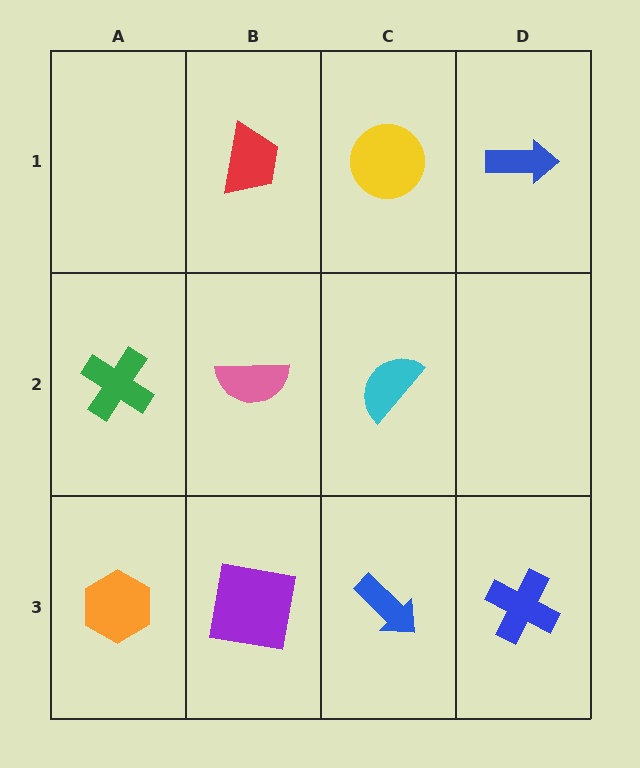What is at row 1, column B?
A red trapezoid.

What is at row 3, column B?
A purple square.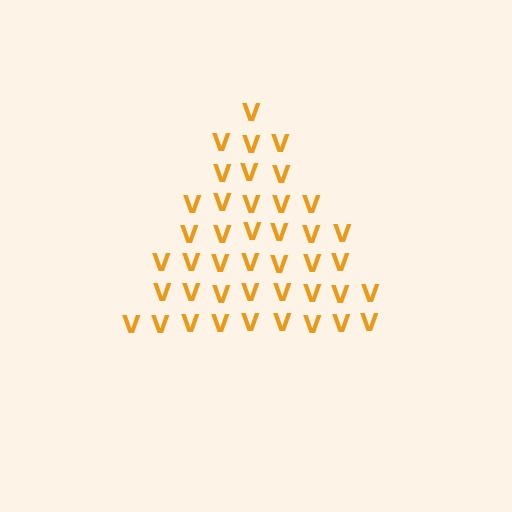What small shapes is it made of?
It is made of small letter V's.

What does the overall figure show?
The overall figure shows a triangle.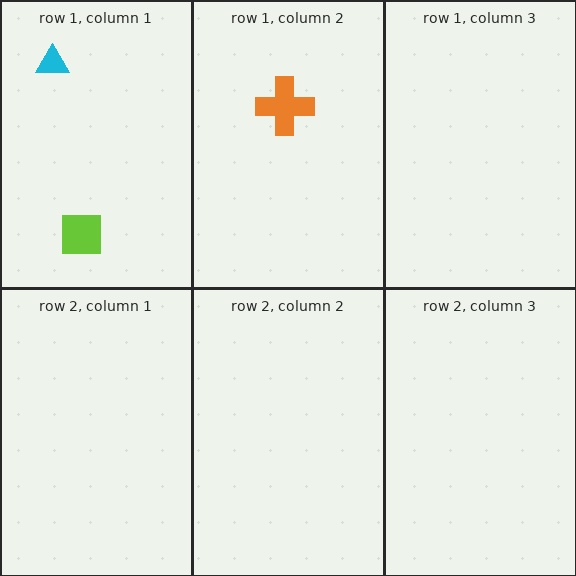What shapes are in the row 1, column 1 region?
The cyan triangle, the lime square.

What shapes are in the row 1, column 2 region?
The orange cross.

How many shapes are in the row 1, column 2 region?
1.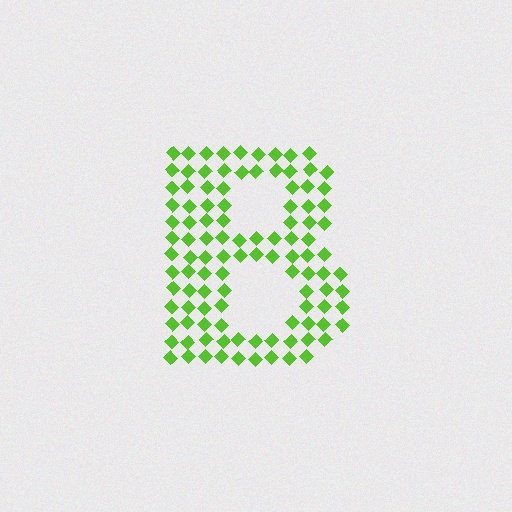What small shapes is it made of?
It is made of small diamonds.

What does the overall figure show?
The overall figure shows the letter B.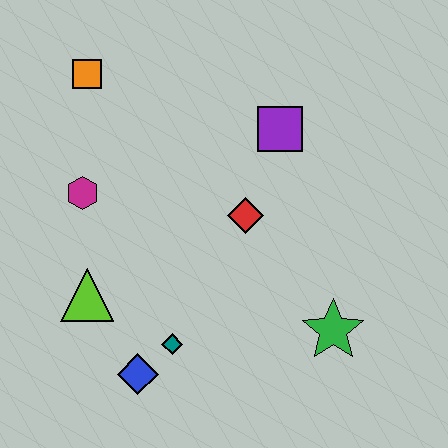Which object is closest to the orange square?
The magenta hexagon is closest to the orange square.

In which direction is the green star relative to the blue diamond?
The green star is to the right of the blue diamond.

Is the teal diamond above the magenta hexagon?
No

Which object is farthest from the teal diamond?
The orange square is farthest from the teal diamond.